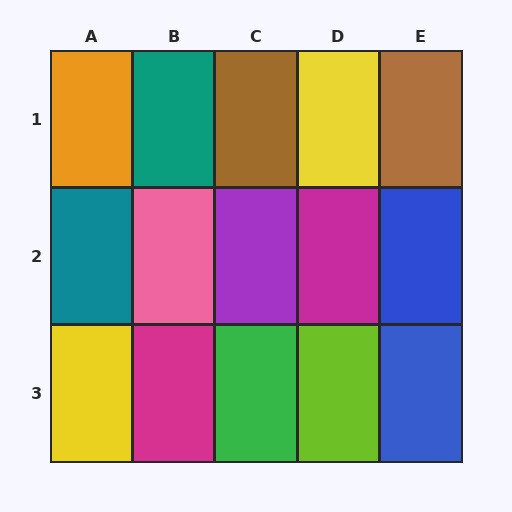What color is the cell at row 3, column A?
Yellow.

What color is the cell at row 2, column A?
Teal.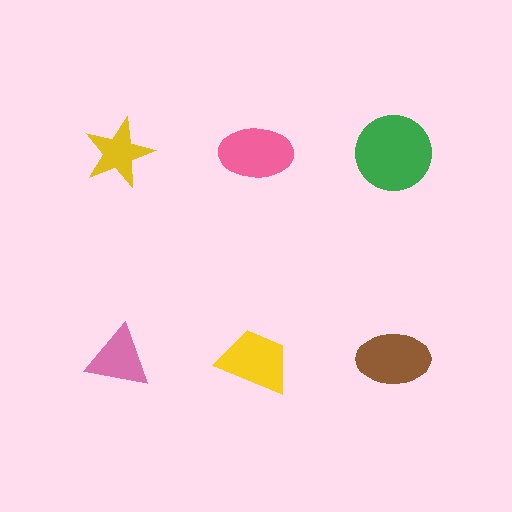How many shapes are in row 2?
3 shapes.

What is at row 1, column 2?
A pink ellipse.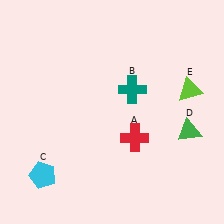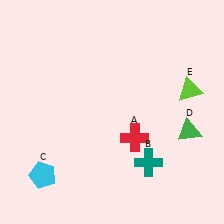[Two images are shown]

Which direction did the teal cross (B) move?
The teal cross (B) moved down.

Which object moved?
The teal cross (B) moved down.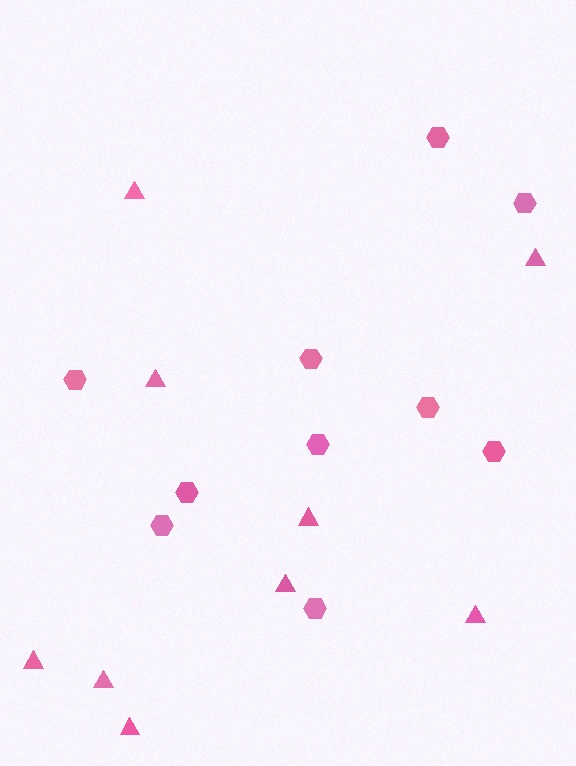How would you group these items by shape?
There are 2 groups: one group of triangles (9) and one group of hexagons (10).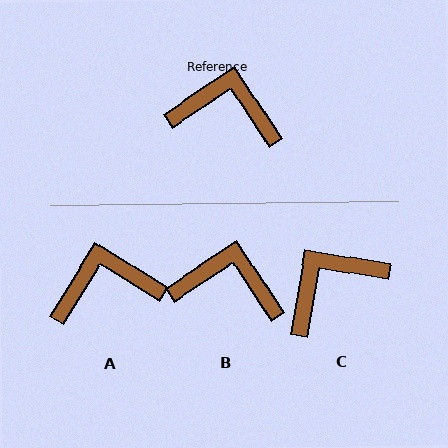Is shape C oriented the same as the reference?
No, it is off by about 47 degrees.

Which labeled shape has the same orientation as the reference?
B.